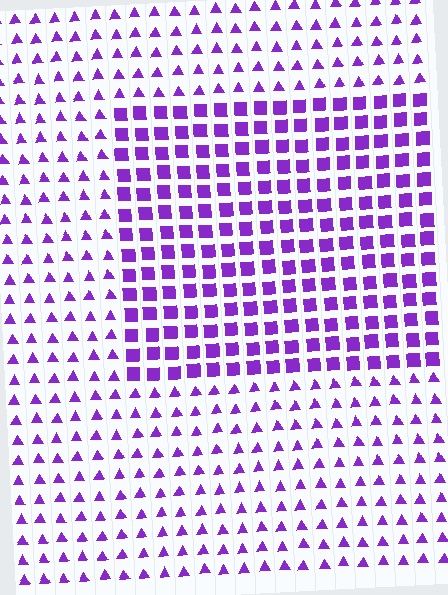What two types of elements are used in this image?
The image uses squares inside the rectangle region and triangles outside it.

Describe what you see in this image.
The image is filled with small purple elements arranged in a uniform grid. A rectangle-shaped region contains squares, while the surrounding area contains triangles. The boundary is defined purely by the change in element shape.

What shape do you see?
I see a rectangle.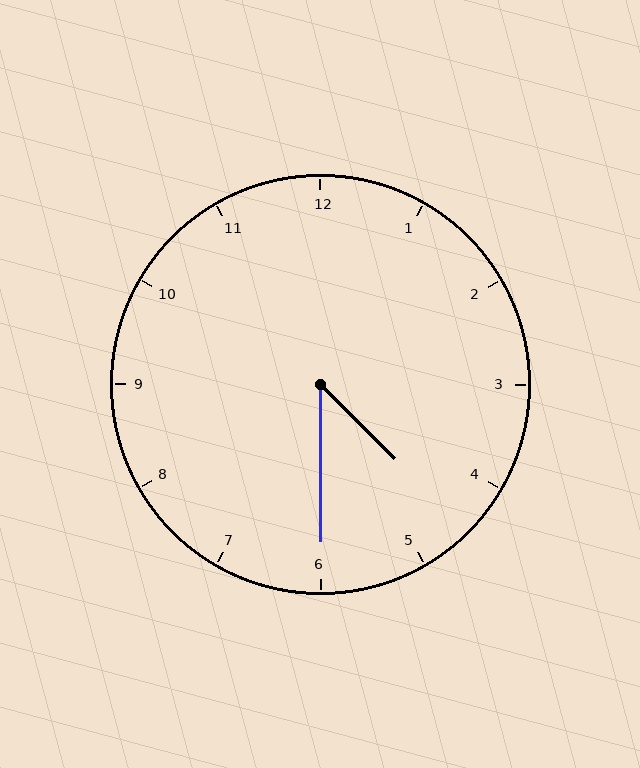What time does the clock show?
4:30.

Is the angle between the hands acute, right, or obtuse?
It is acute.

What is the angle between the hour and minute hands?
Approximately 45 degrees.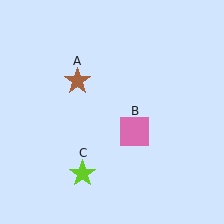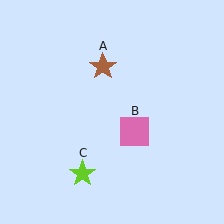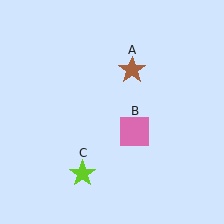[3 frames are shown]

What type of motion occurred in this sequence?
The brown star (object A) rotated clockwise around the center of the scene.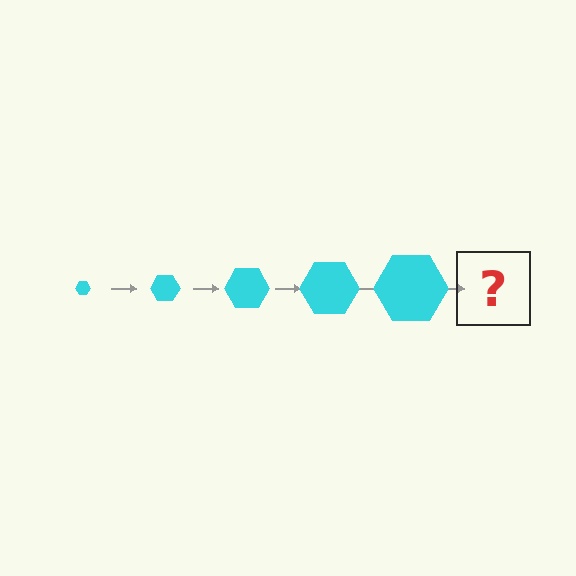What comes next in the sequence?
The next element should be a cyan hexagon, larger than the previous one.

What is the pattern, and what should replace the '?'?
The pattern is that the hexagon gets progressively larger each step. The '?' should be a cyan hexagon, larger than the previous one.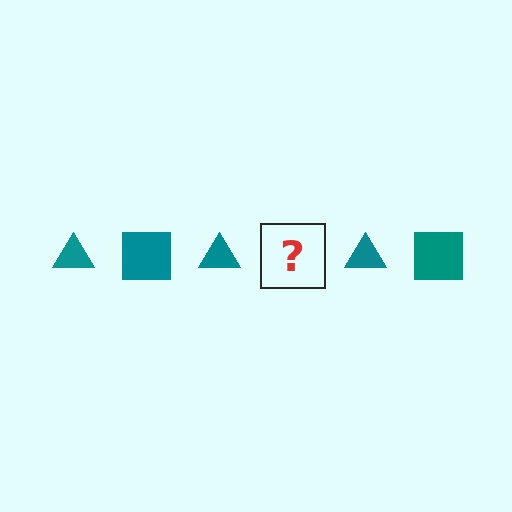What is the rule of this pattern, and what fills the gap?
The rule is that the pattern cycles through triangle, square shapes in teal. The gap should be filled with a teal square.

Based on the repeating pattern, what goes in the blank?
The blank should be a teal square.